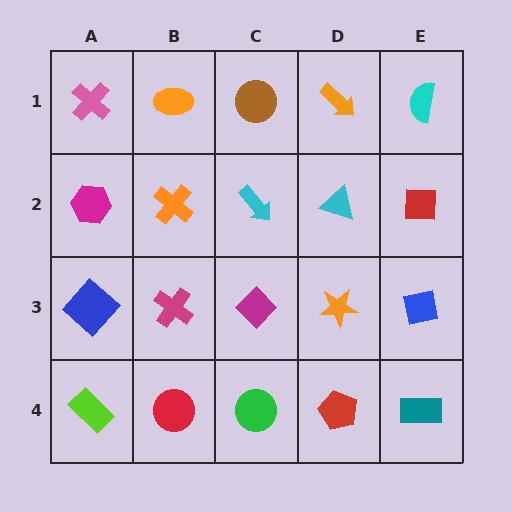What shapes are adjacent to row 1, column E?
A red square (row 2, column E), an orange arrow (row 1, column D).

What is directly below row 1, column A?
A magenta hexagon.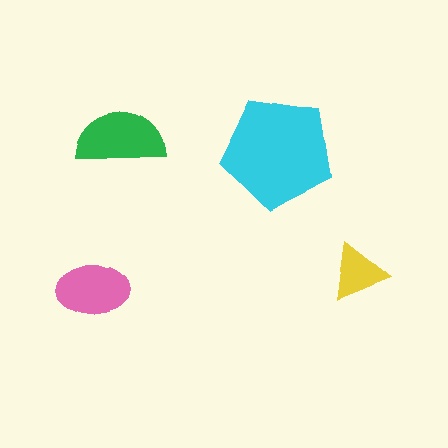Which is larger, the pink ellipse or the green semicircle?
The green semicircle.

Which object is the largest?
The cyan pentagon.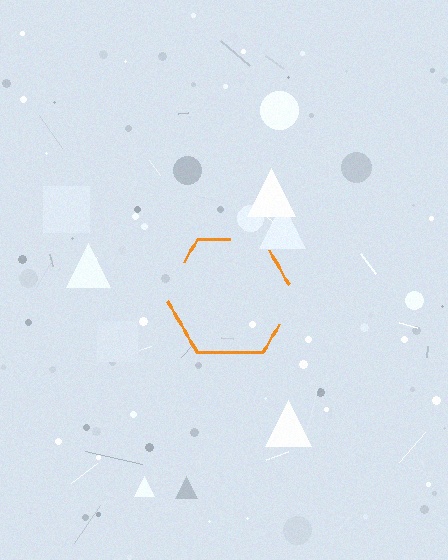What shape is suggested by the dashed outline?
The dashed outline suggests a hexagon.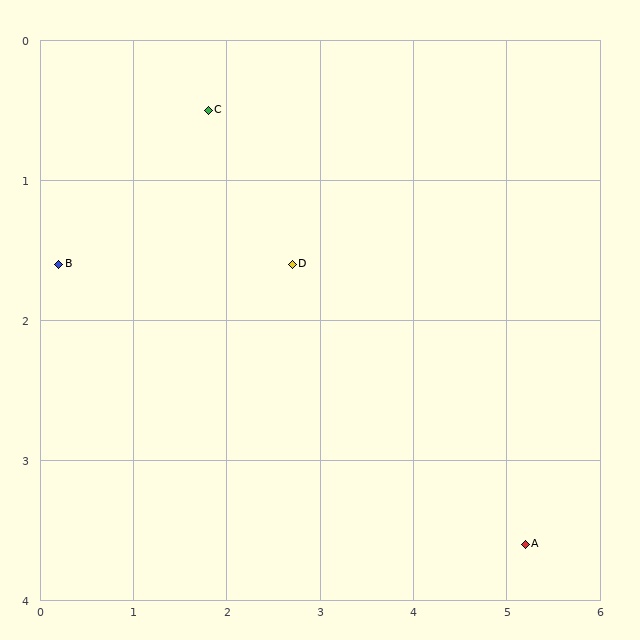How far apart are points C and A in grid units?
Points C and A are about 4.6 grid units apart.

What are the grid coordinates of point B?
Point B is at approximately (0.2, 1.6).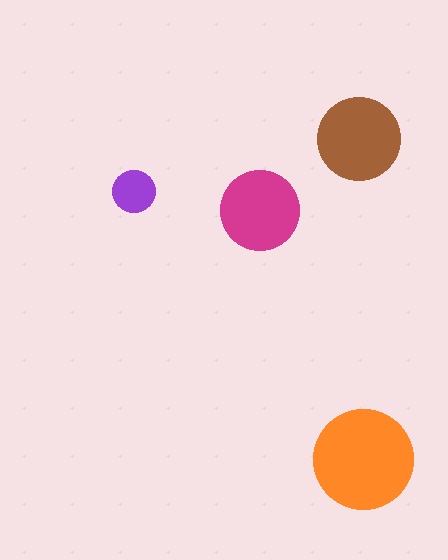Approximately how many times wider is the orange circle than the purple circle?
About 2.5 times wider.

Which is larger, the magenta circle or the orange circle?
The orange one.